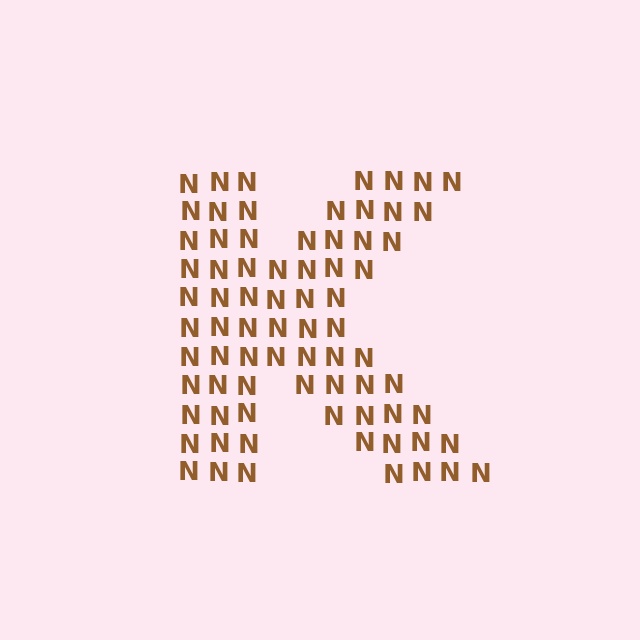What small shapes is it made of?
It is made of small letter N's.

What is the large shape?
The large shape is the letter K.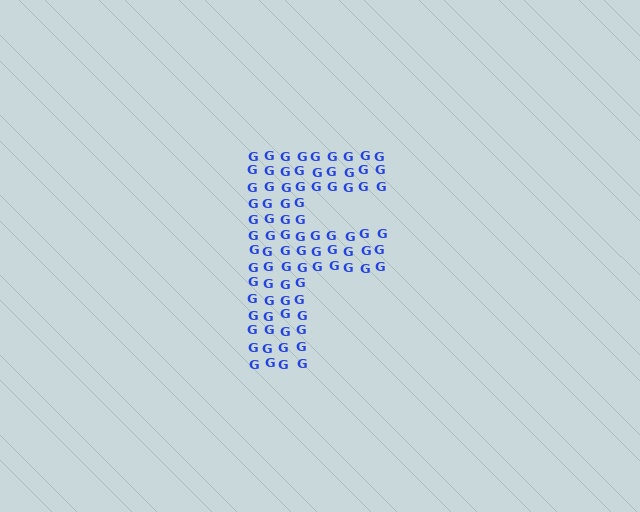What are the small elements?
The small elements are letter G's.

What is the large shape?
The large shape is the letter F.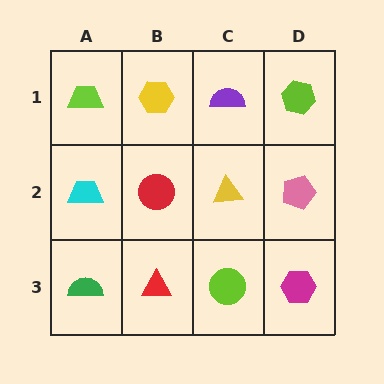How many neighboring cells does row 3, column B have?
3.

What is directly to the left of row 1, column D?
A purple semicircle.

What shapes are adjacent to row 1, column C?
A yellow triangle (row 2, column C), a yellow hexagon (row 1, column B), a lime hexagon (row 1, column D).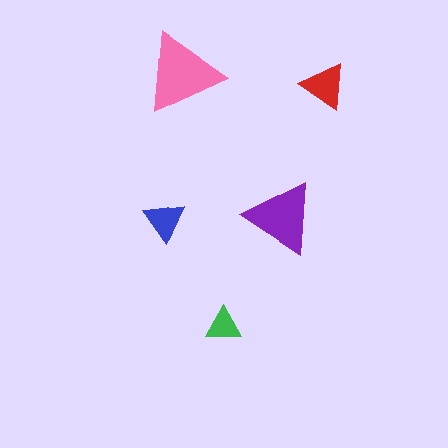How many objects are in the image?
There are 5 objects in the image.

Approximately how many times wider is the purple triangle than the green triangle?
About 2 times wider.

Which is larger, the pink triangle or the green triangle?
The pink one.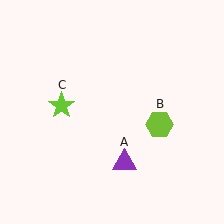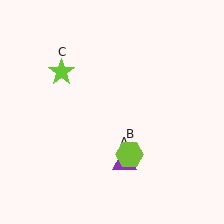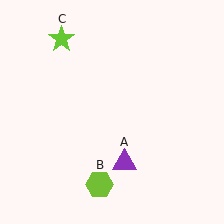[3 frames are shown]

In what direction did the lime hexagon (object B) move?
The lime hexagon (object B) moved down and to the left.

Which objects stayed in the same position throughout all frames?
Purple triangle (object A) remained stationary.